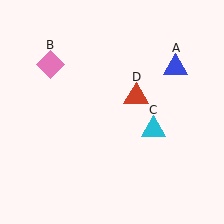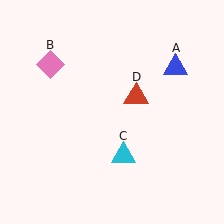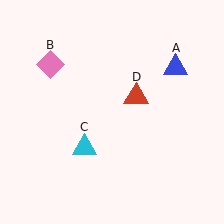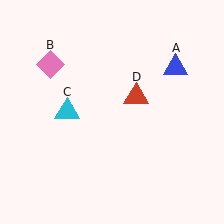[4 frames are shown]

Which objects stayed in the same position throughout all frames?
Blue triangle (object A) and pink diamond (object B) and red triangle (object D) remained stationary.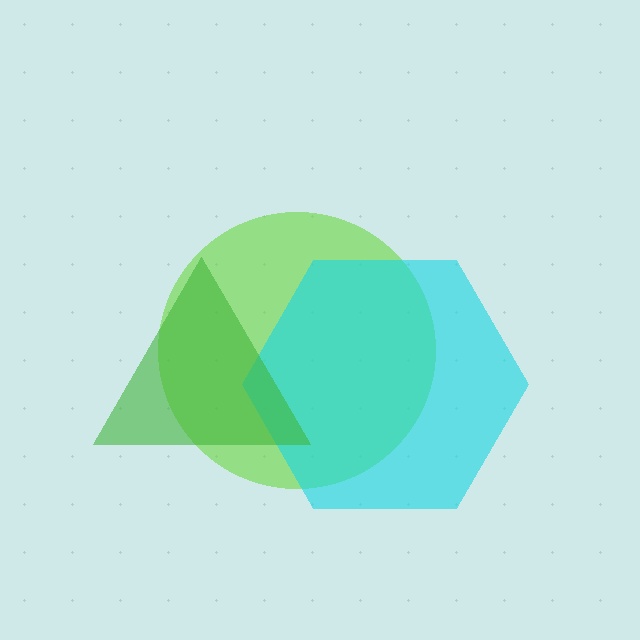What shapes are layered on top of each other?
The layered shapes are: a lime circle, a cyan hexagon, a green triangle.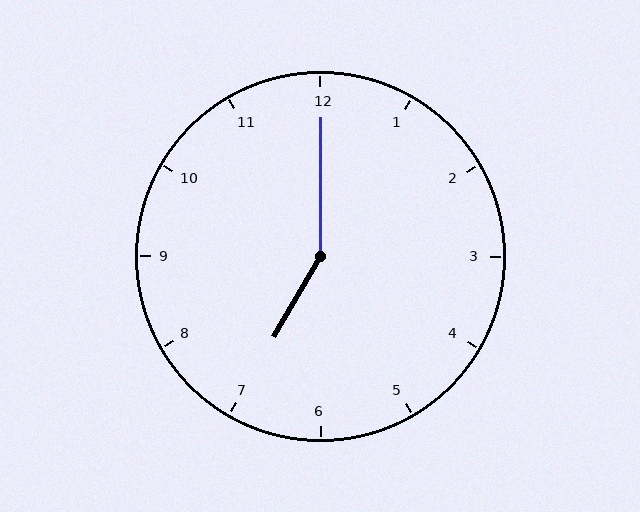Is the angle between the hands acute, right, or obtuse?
It is obtuse.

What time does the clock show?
7:00.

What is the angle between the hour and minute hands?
Approximately 150 degrees.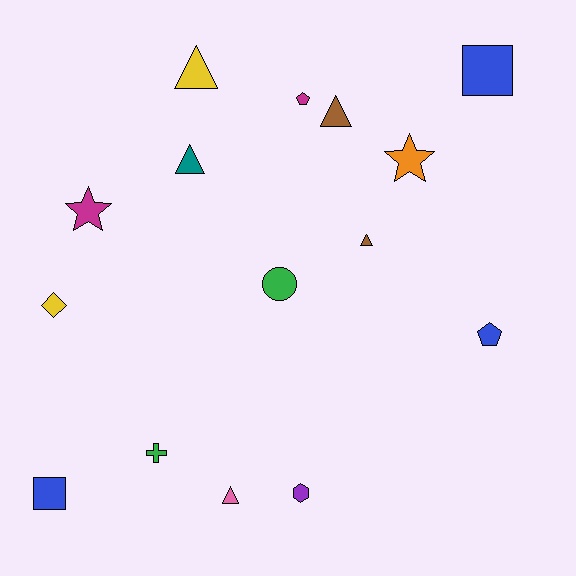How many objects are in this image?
There are 15 objects.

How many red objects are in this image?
There are no red objects.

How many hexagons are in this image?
There is 1 hexagon.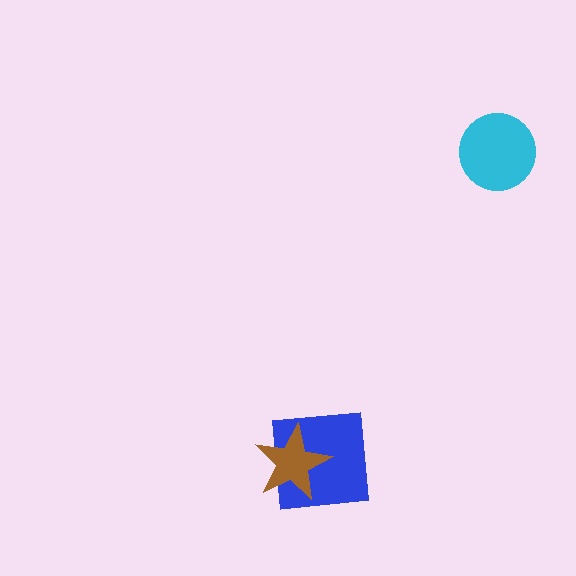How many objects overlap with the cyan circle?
0 objects overlap with the cyan circle.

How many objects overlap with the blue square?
1 object overlaps with the blue square.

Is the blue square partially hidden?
Yes, it is partially covered by another shape.